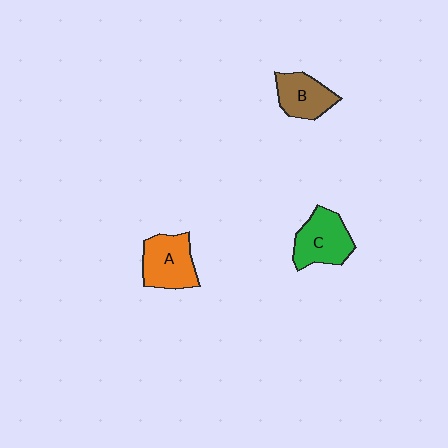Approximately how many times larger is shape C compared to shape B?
Approximately 1.2 times.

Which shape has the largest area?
Shape C (green).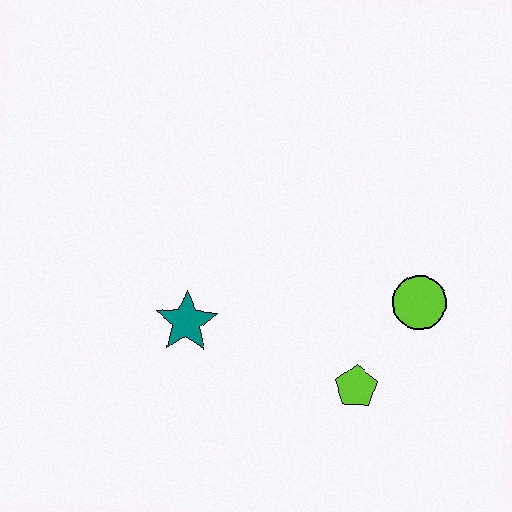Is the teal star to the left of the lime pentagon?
Yes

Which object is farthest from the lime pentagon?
The teal star is farthest from the lime pentagon.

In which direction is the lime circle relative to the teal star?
The lime circle is to the right of the teal star.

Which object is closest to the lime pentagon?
The lime circle is closest to the lime pentagon.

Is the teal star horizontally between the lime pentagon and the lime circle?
No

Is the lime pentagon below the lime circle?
Yes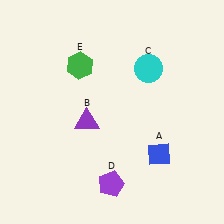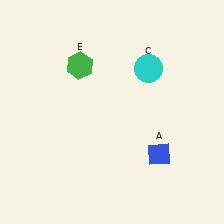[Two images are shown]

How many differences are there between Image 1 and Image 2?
There are 2 differences between the two images.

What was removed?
The purple pentagon (D), the purple triangle (B) were removed in Image 2.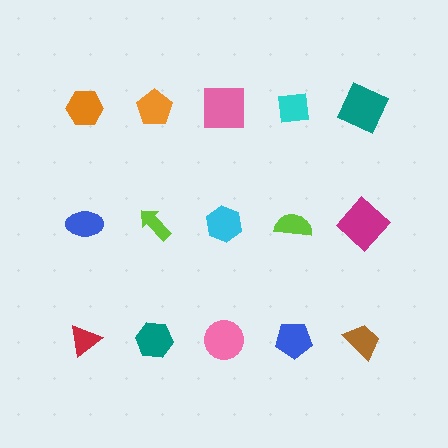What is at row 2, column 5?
A magenta diamond.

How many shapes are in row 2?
5 shapes.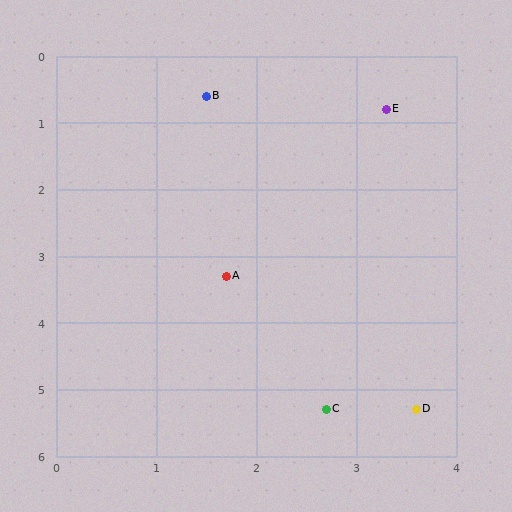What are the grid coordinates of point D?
Point D is at approximately (3.6, 5.3).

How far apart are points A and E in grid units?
Points A and E are about 3.0 grid units apart.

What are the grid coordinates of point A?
Point A is at approximately (1.7, 3.3).